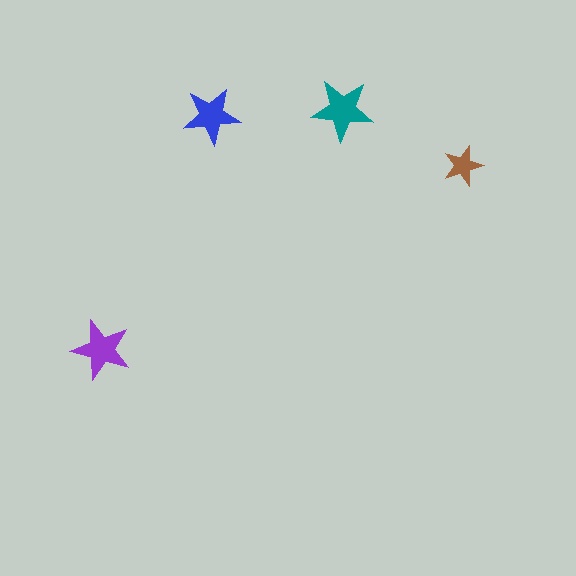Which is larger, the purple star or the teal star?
The teal one.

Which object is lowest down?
The purple star is bottommost.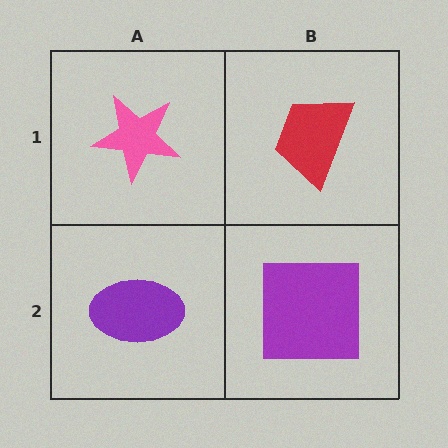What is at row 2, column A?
A purple ellipse.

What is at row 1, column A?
A pink star.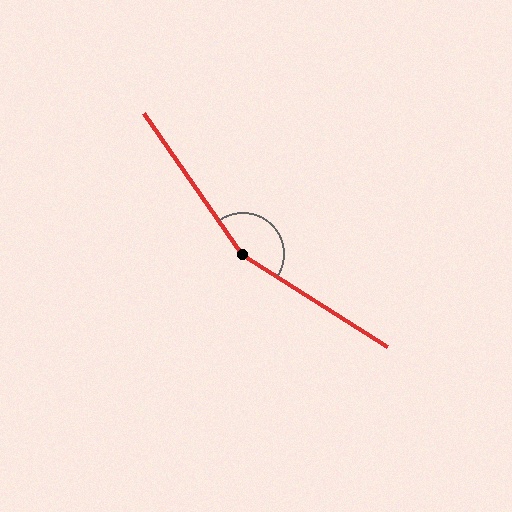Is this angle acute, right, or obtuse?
It is obtuse.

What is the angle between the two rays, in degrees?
Approximately 157 degrees.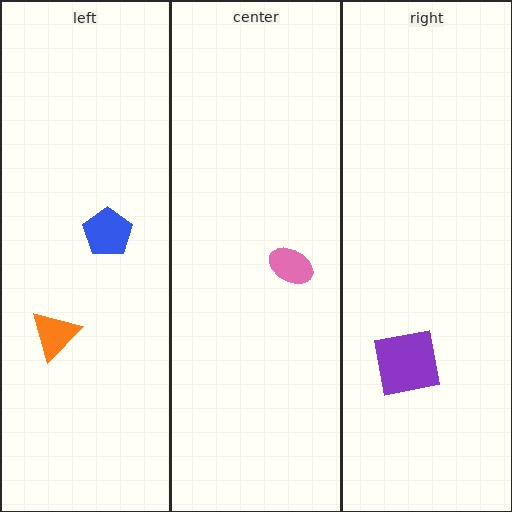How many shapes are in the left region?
2.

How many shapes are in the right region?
1.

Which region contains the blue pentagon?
The left region.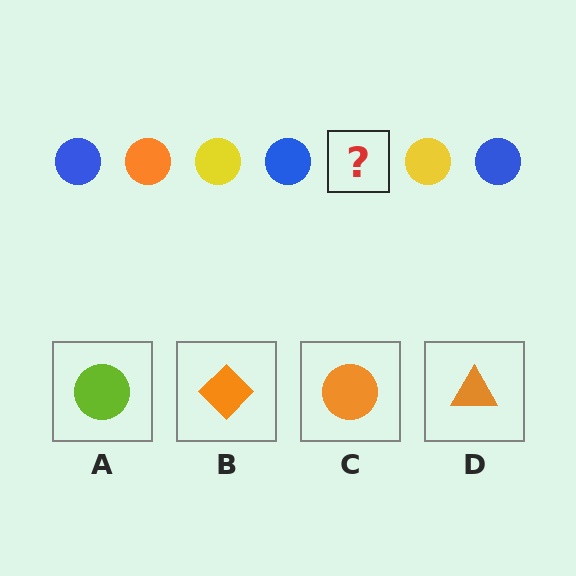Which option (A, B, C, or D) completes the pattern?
C.